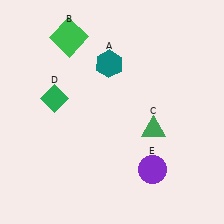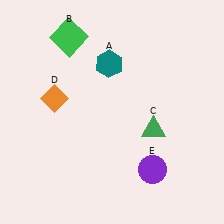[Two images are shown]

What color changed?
The diamond (D) changed from green in Image 1 to orange in Image 2.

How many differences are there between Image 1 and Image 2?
There is 1 difference between the two images.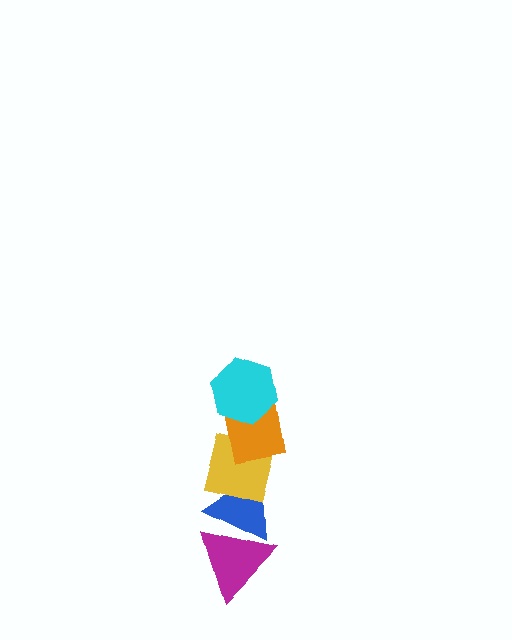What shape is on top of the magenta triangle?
The blue triangle is on top of the magenta triangle.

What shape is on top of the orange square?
The cyan hexagon is on top of the orange square.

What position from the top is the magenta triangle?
The magenta triangle is 5th from the top.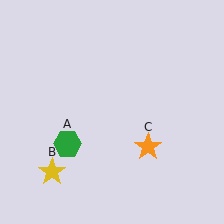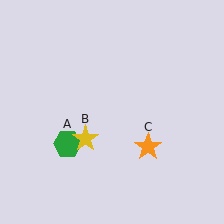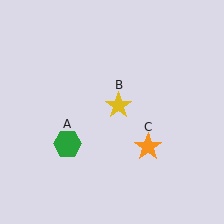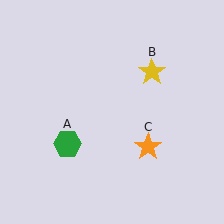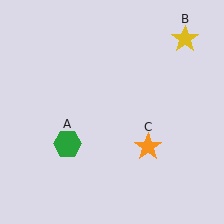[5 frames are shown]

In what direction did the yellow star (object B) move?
The yellow star (object B) moved up and to the right.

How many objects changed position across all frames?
1 object changed position: yellow star (object B).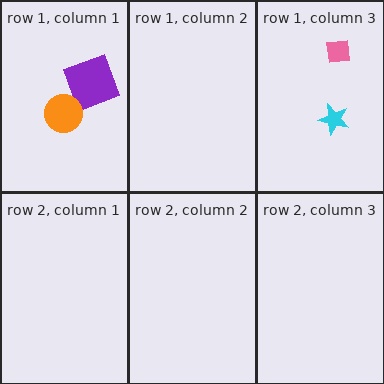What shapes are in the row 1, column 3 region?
The pink square, the cyan star.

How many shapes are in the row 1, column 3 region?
2.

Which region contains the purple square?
The row 1, column 1 region.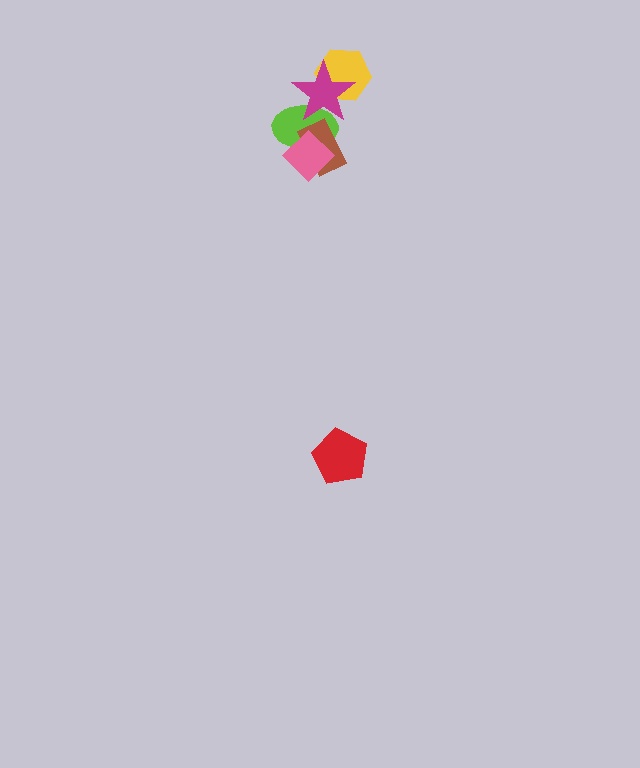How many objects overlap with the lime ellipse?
3 objects overlap with the lime ellipse.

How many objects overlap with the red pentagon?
0 objects overlap with the red pentagon.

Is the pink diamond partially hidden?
No, no other shape covers it.